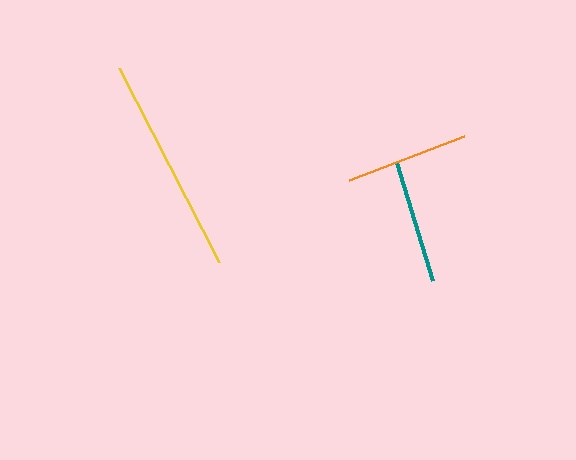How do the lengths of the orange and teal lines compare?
The orange and teal lines are approximately the same length.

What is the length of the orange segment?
The orange segment is approximately 124 pixels long.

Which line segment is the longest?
The yellow line is the longest at approximately 218 pixels.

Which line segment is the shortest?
The teal line is the shortest at approximately 123 pixels.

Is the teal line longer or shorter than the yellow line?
The yellow line is longer than the teal line.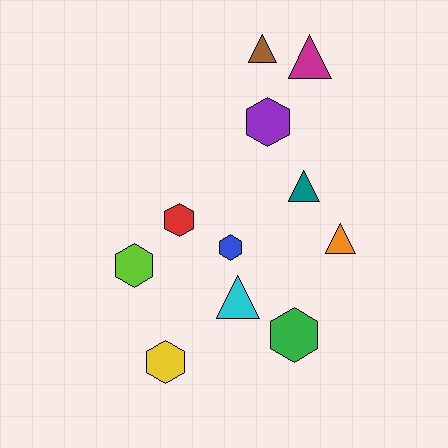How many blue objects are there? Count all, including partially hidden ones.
There is 1 blue object.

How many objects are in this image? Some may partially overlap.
There are 11 objects.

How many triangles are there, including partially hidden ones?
There are 5 triangles.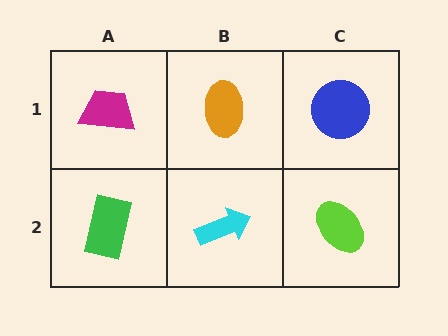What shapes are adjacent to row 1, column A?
A green rectangle (row 2, column A), an orange ellipse (row 1, column B).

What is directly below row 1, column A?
A green rectangle.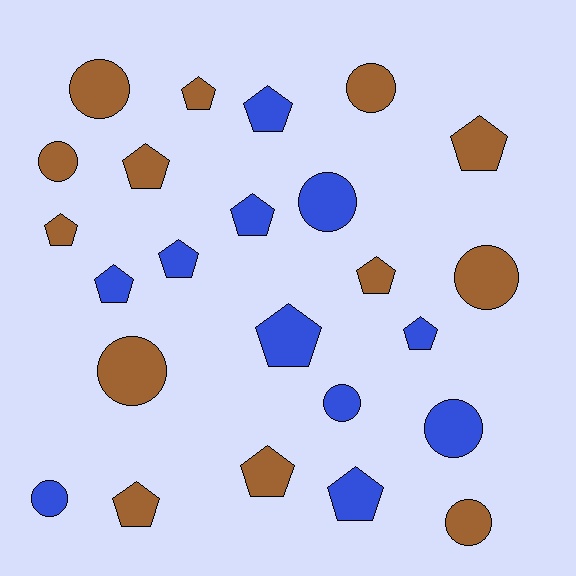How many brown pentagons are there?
There are 7 brown pentagons.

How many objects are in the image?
There are 24 objects.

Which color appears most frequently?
Brown, with 13 objects.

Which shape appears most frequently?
Pentagon, with 14 objects.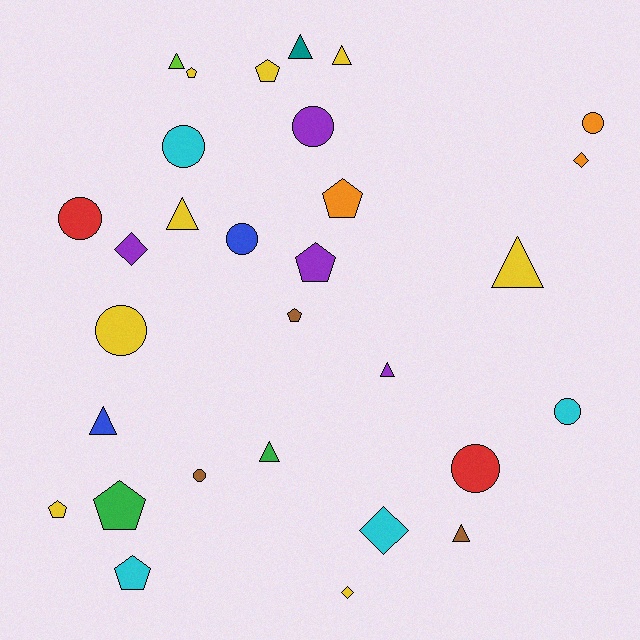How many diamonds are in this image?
There are 4 diamonds.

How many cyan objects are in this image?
There are 4 cyan objects.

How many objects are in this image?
There are 30 objects.